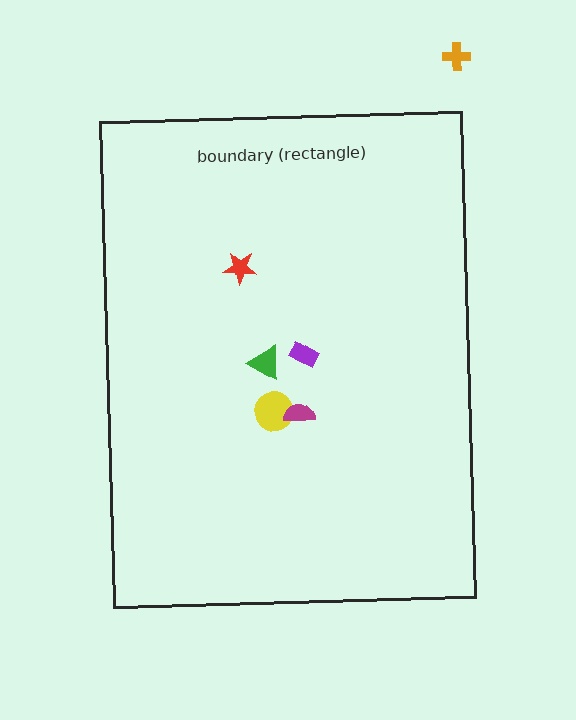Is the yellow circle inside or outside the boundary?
Inside.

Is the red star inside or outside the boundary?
Inside.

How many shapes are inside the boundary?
5 inside, 1 outside.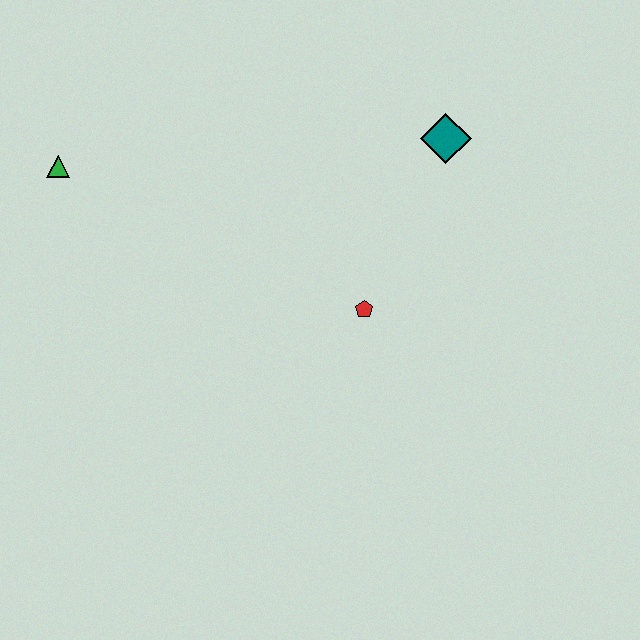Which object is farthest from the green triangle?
The teal diamond is farthest from the green triangle.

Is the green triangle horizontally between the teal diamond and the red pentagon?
No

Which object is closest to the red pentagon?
The teal diamond is closest to the red pentagon.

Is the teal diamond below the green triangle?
No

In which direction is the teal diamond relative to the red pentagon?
The teal diamond is above the red pentagon.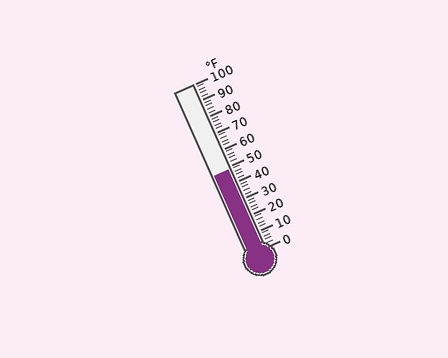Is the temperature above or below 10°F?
The temperature is above 10°F.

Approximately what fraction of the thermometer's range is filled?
The thermometer is filled to approximately 50% of its range.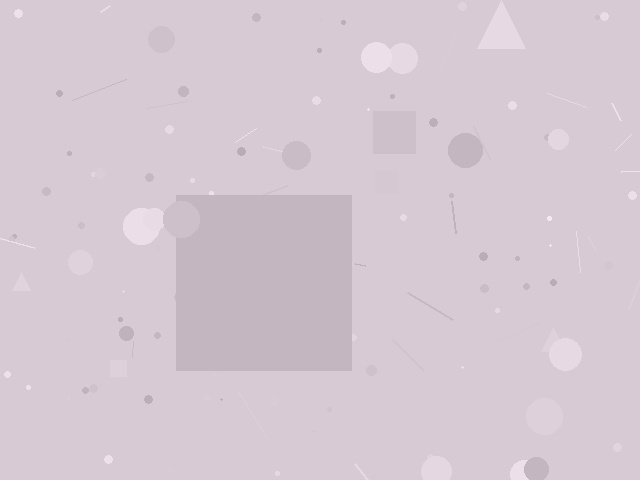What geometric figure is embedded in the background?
A square is embedded in the background.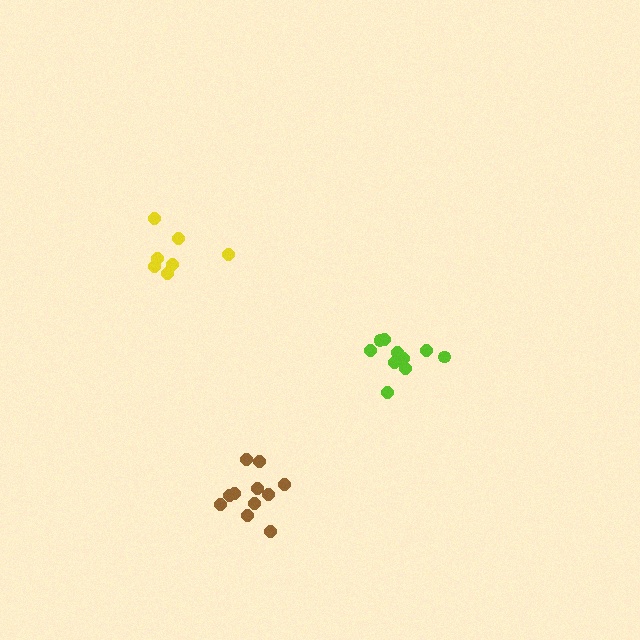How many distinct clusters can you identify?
There are 3 distinct clusters.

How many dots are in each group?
Group 1: 7 dots, Group 2: 10 dots, Group 3: 11 dots (28 total).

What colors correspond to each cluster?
The clusters are colored: yellow, lime, brown.